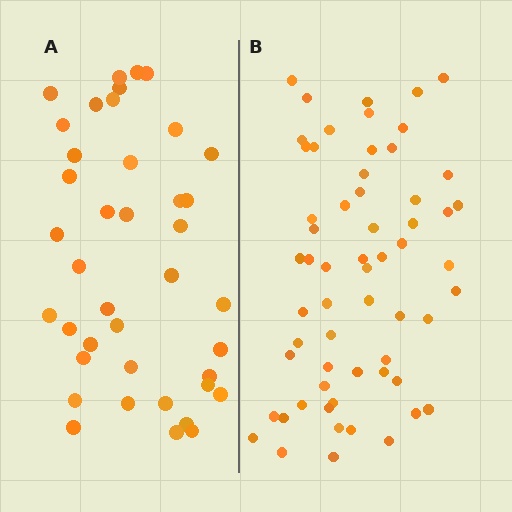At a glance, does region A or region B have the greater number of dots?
Region B (the right region) has more dots.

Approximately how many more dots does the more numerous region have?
Region B has approximately 20 more dots than region A.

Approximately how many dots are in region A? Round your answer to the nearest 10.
About 40 dots.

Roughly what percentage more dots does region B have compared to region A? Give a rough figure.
About 50% more.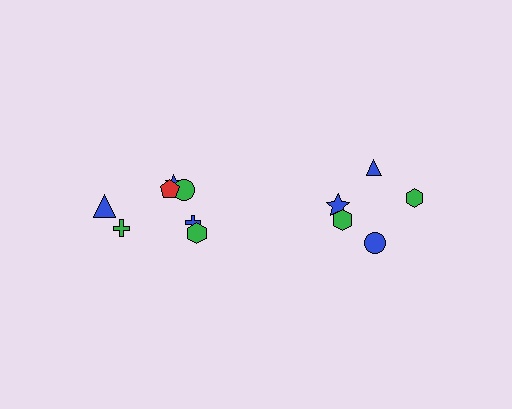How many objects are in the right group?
There are 5 objects.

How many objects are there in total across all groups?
There are 12 objects.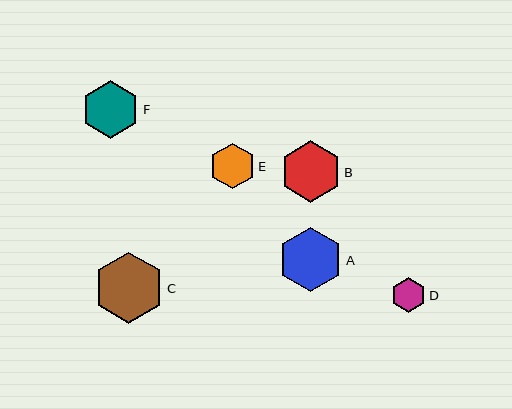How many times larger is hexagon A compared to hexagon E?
Hexagon A is approximately 1.4 times the size of hexagon E.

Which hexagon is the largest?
Hexagon C is the largest with a size of approximately 71 pixels.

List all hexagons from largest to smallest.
From largest to smallest: C, A, B, F, E, D.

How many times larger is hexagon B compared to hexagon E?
Hexagon B is approximately 1.3 times the size of hexagon E.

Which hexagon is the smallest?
Hexagon D is the smallest with a size of approximately 35 pixels.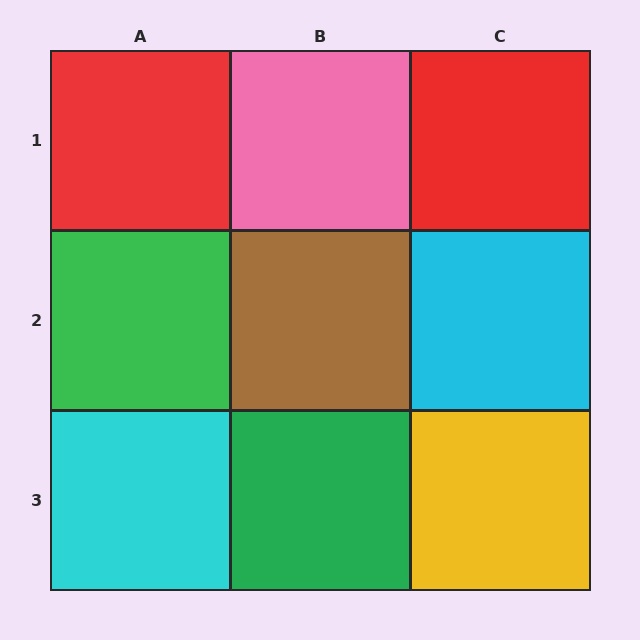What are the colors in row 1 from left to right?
Red, pink, red.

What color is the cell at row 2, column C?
Cyan.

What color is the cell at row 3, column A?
Cyan.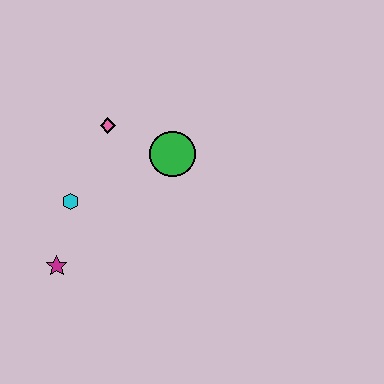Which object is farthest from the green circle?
The magenta star is farthest from the green circle.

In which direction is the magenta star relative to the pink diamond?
The magenta star is below the pink diamond.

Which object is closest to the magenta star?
The cyan hexagon is closest to the magenta star.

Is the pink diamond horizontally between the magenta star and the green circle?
Yes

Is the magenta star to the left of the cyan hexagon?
Yes